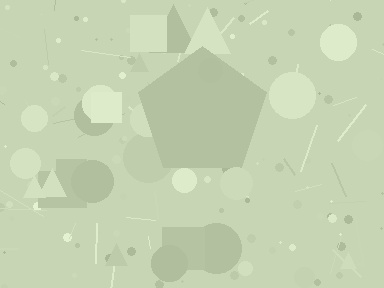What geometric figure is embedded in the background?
A pentagon is embedded in the background.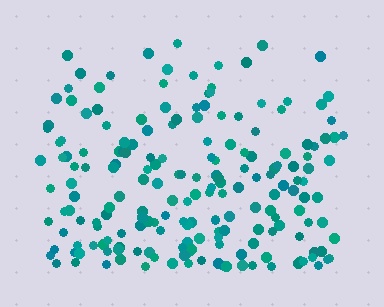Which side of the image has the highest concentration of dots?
The bottom.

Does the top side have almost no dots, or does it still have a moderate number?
Still a moderate number, just noticeably fewer than the bottom.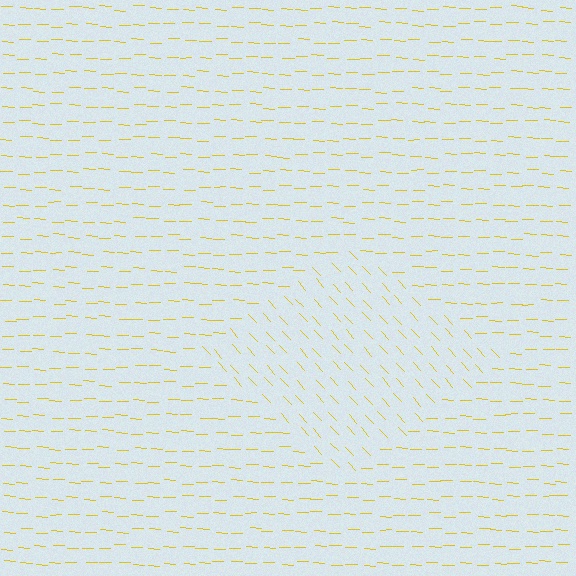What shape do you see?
I see a diamond.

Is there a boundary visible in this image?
Yes, there is a texture boundary formed by a change in line orientation.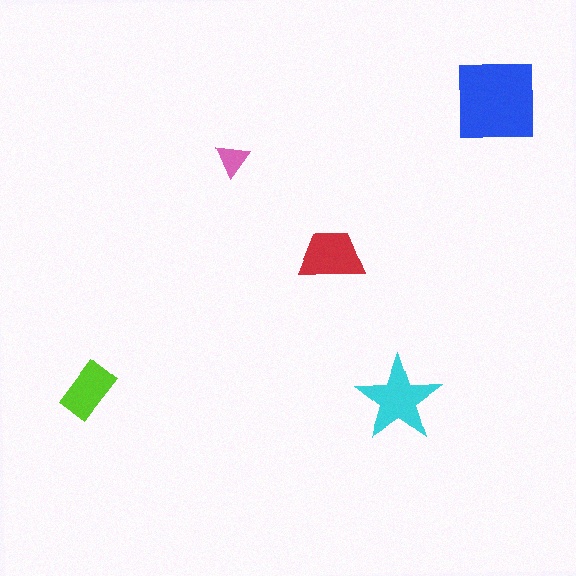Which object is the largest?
The blue square.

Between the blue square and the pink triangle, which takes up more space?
The blue square.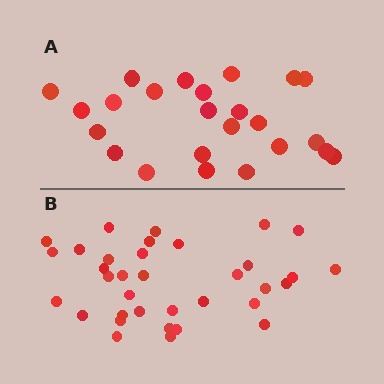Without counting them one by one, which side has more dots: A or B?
Region B (the bottom region) has more dots.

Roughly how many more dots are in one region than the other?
Region B has roughly 12 or so more dots than region A.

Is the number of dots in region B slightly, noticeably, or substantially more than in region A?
Region B has substantially more. The ratio is roughly 1.5 to 1.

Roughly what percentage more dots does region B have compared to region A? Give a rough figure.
About 45% more.